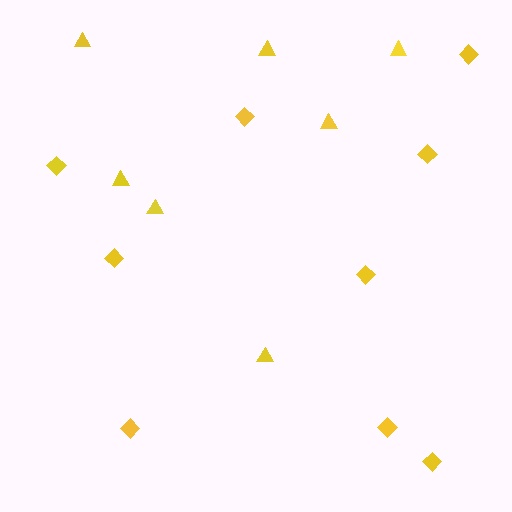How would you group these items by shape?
There are 2 groups: one group of diamonds (9) and one group of triangles (7).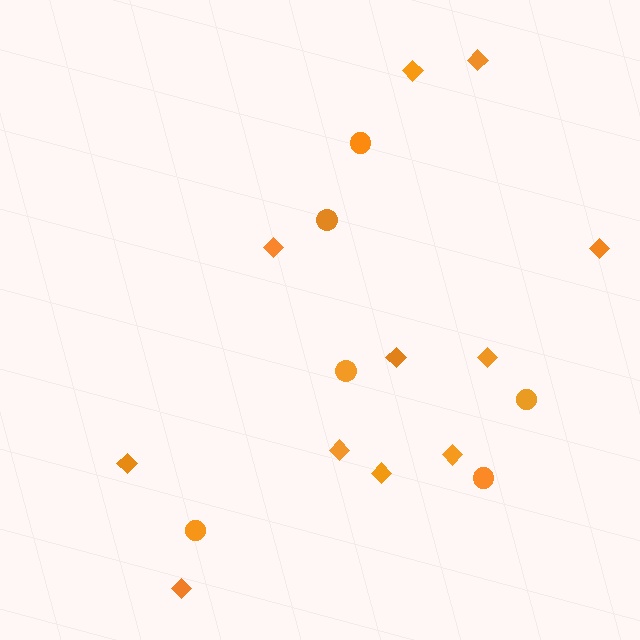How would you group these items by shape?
There are 2 groups: one group of circles (6) and one group of diamonds (11).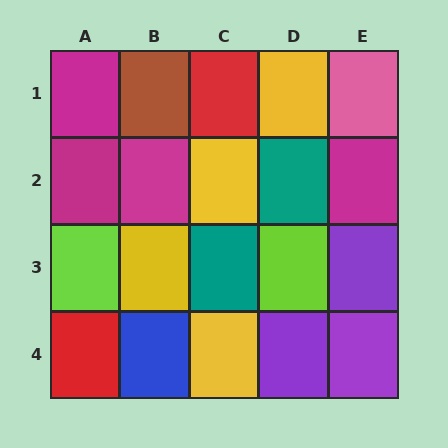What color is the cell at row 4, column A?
Red.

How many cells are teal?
2 cells are teal.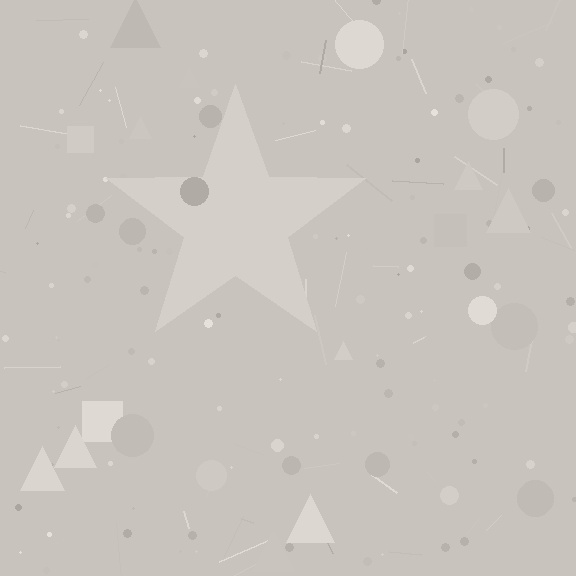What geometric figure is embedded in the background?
A star is embedded in the background.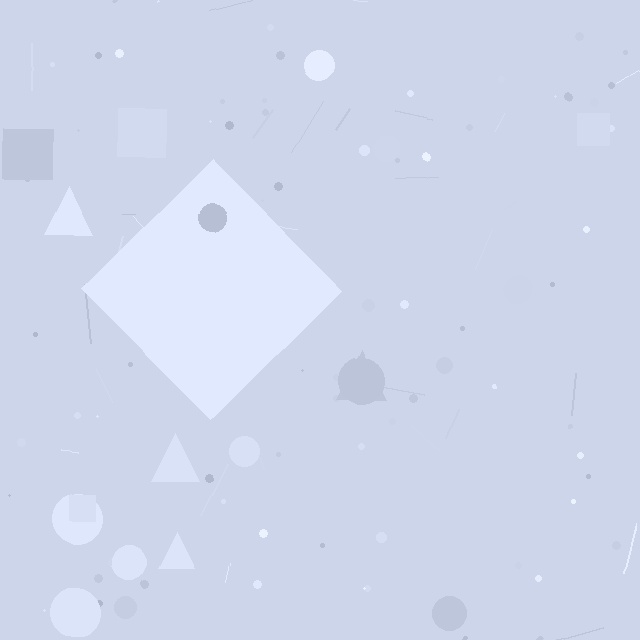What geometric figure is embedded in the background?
A diamond is embedded in the background.